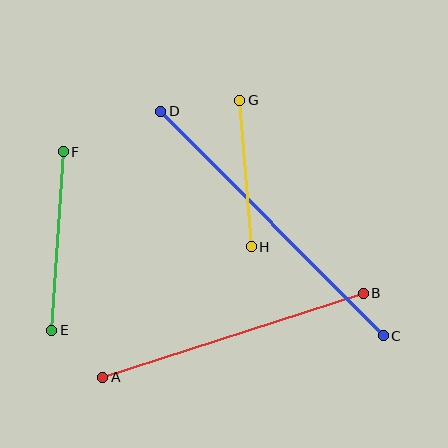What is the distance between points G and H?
The distance is approximately 147 pixels.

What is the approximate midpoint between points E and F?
The midpoint is at approximately (57, 241) pixels.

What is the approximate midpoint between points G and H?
The midpoint is at approximately (246, 174) pixels.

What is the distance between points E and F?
The distance is approximately 179 pixels.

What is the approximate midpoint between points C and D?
The midpoint is at approximately (272, 223) pixels.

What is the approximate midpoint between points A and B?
The midpoint is at approximately (233, 335) pixels.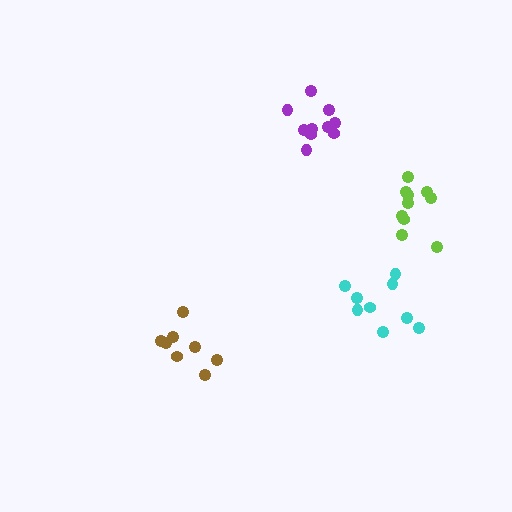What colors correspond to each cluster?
The clusters are colored: cyan, lime, brown, purple.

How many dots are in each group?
Group 1: 9 dots, Group 2: 10 dots, Group 3: 8 dots, Group 4: 10 dots (37 total).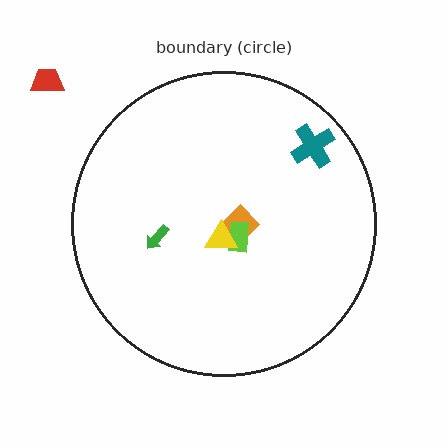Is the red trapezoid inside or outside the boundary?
Outside.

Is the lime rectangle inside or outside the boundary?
Inside.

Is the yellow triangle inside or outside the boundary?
Inside.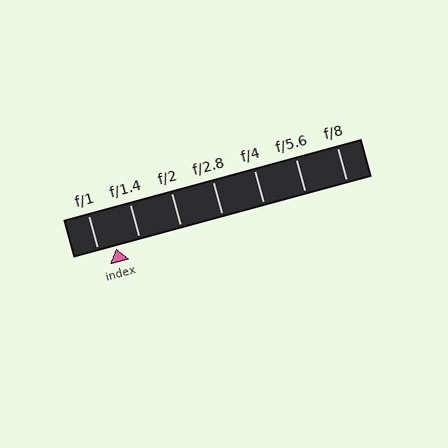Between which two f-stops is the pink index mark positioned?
The index mark is between f/1 and f/1.4.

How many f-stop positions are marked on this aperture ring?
There are 7 f-stop positions marked.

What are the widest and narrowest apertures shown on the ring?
The widest aperture shown is f/1 and the narrowest is f/8.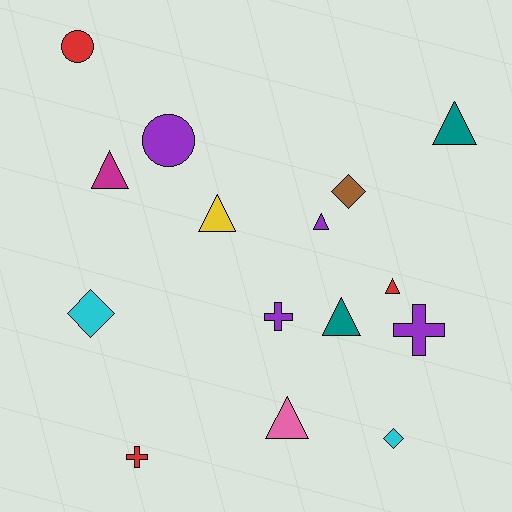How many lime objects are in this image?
There are no lime objects.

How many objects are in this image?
There are 15 objects.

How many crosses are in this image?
There are 3 crosses.